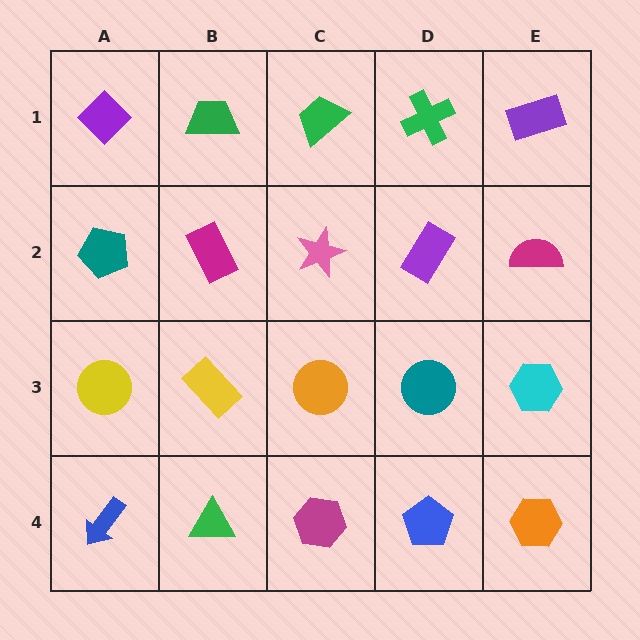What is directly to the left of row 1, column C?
A green trapezoid.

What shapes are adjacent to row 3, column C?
A pink star (row 2, column C), a magenta hexagon (row 4, column C), a yellow rectangle (row 3, column B), a teal circle (row 3, column D).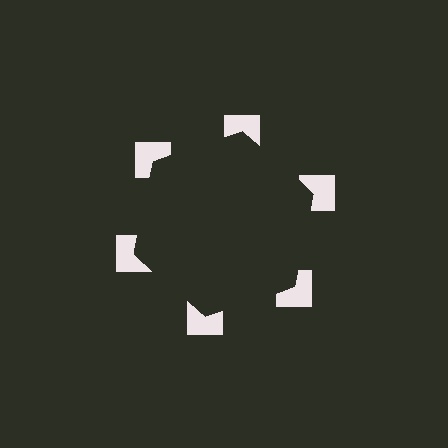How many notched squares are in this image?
There are 6 — one at each vertex of the illusory hexagon.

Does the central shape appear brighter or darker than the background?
It typically appears slightly darker than the background, even though no actual brightness change is drawn.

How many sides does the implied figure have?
6 sides.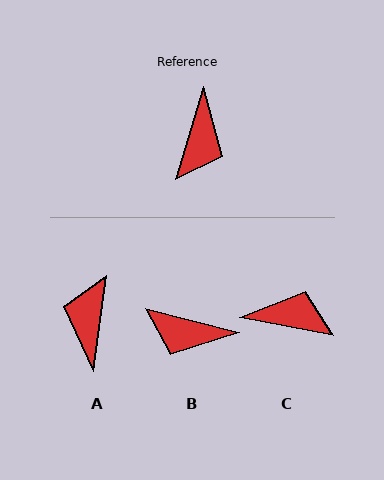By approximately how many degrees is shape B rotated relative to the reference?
Approximately 87 degrees clockwise.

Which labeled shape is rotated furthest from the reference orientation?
A, about 171 degrees away.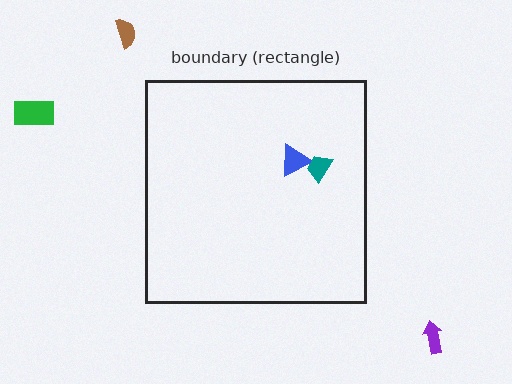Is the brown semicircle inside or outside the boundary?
Outside.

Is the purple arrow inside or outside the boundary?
Outside.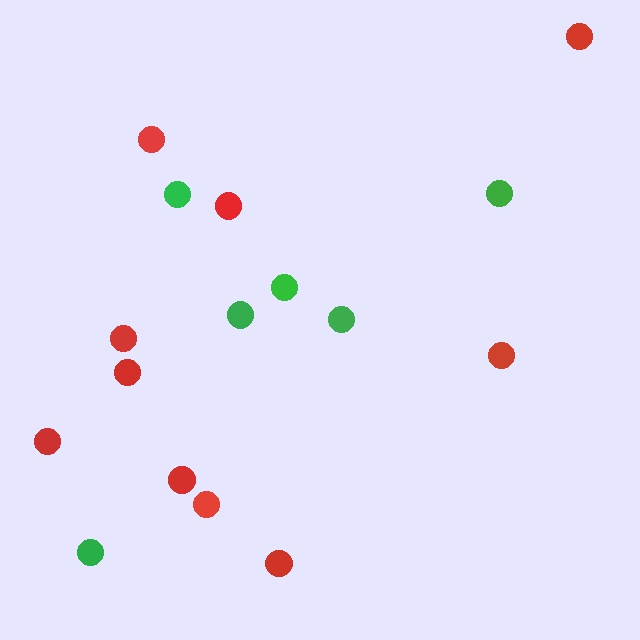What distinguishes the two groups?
There are 2 groups: one group of red circles (10) and one group of green circles (6).